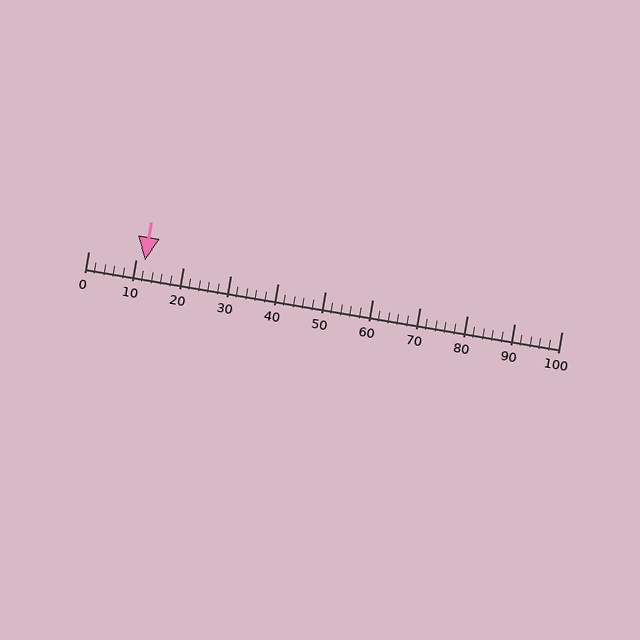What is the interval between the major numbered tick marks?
The major tick marks are spaced 10 units apart.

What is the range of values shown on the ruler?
The ruler shows values from 0 to 100.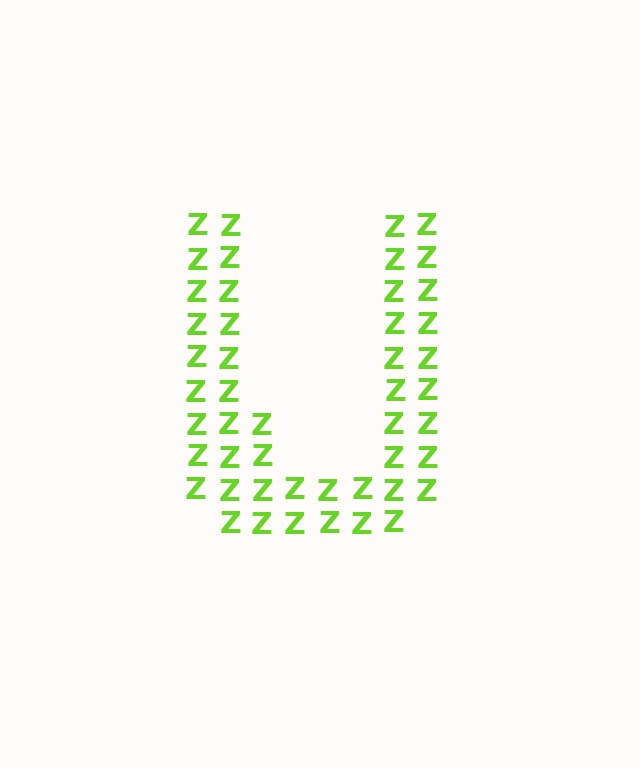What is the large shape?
The large shape is the letter U.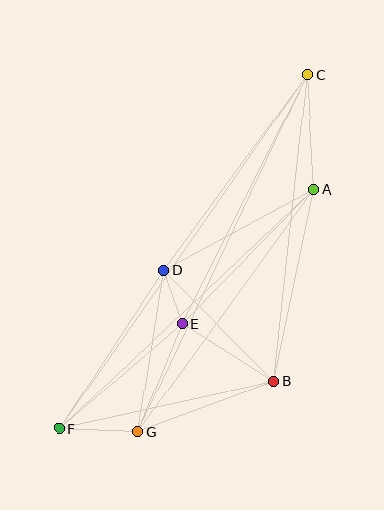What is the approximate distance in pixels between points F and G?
The distance between F and G is approximately 78 pixels.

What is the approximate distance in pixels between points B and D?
The distance between B and D is approximately 156 pixels.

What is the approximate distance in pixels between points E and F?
The distance between E and F is approximately 161 pixels.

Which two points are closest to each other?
Points D and E are closest to each other.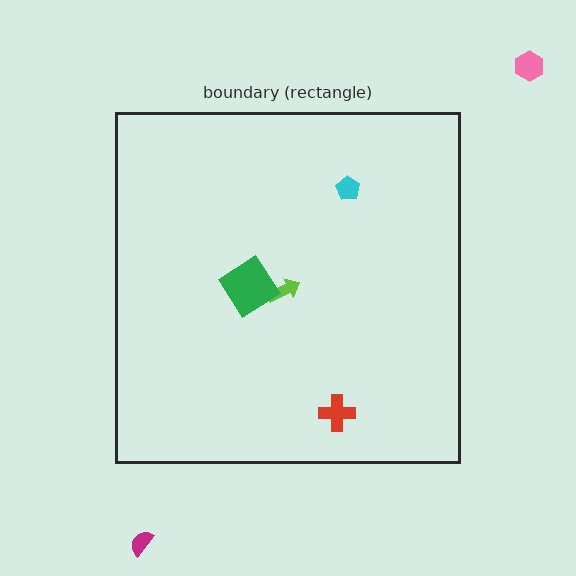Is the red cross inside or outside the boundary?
Inside.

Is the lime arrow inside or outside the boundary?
Inside.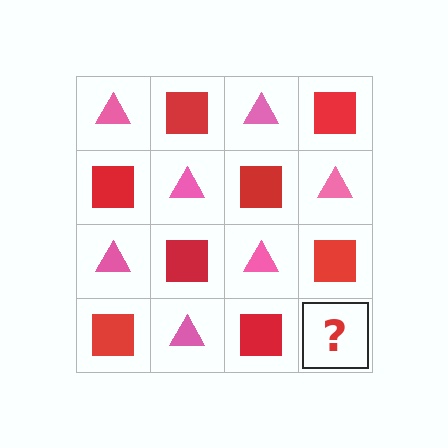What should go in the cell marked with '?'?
The missing cell should contain a pink triangle.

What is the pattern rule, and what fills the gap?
The rule is that it alternates pink triangle and red square in a checkerboard pattern. The gap should be filled with a pink triangle.